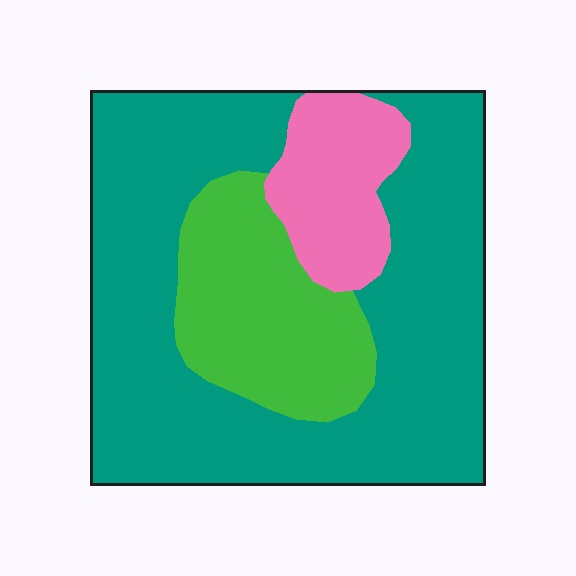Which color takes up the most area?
Teal, at roughly 65%.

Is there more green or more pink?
Green.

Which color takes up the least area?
Pink, at roughly 15%.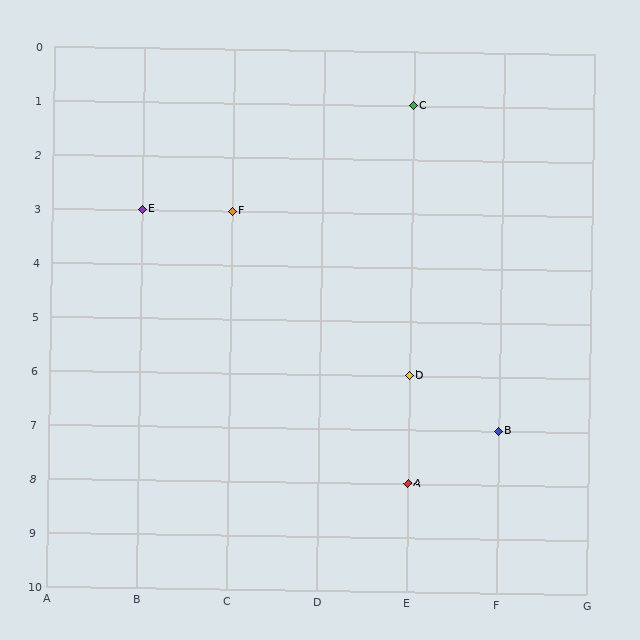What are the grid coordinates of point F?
Point F is at grid coordinates (C, 3).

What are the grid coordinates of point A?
Point A is at grid coordinates (E, 8).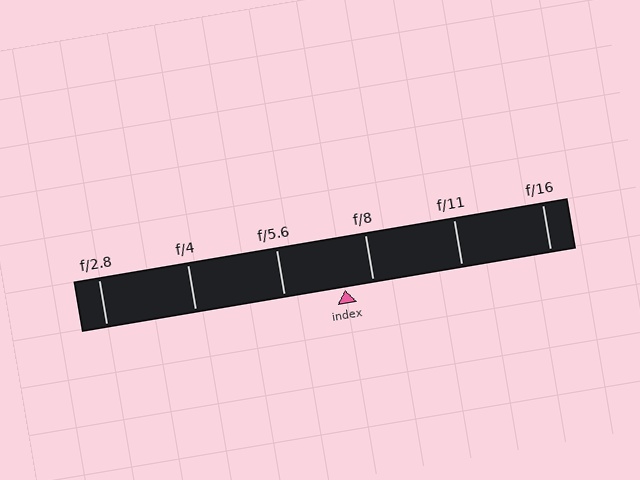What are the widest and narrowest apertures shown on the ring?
The widest aperture shown is f/2.8 and the narrowest is f/16.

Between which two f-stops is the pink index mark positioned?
The index mark is between f/5.6 and f/8.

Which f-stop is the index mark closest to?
The index mark is closest to f/8.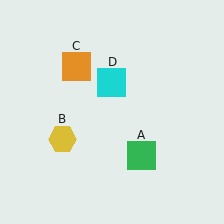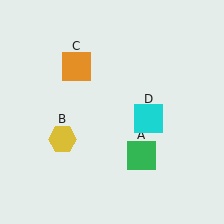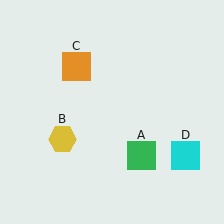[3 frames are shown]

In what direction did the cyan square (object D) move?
The cyan square (object D) moved down and to the right.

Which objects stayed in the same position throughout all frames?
Green square (object A) and yellow hexagon (object B) and orange square (object C) remained stationary.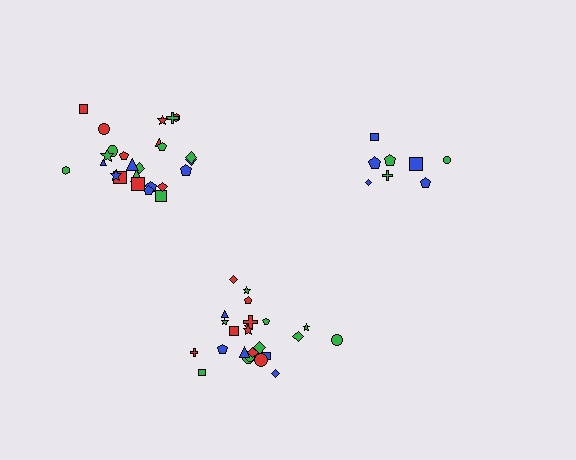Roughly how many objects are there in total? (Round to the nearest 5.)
Roughly 60 objects in total.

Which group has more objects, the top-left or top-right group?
The top-left group.